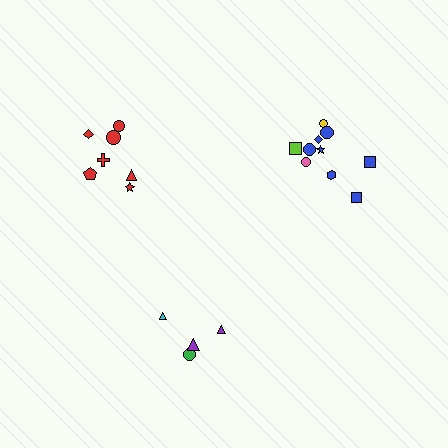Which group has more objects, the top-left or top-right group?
The top-right group.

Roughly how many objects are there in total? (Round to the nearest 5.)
Roughly 20 objects in total.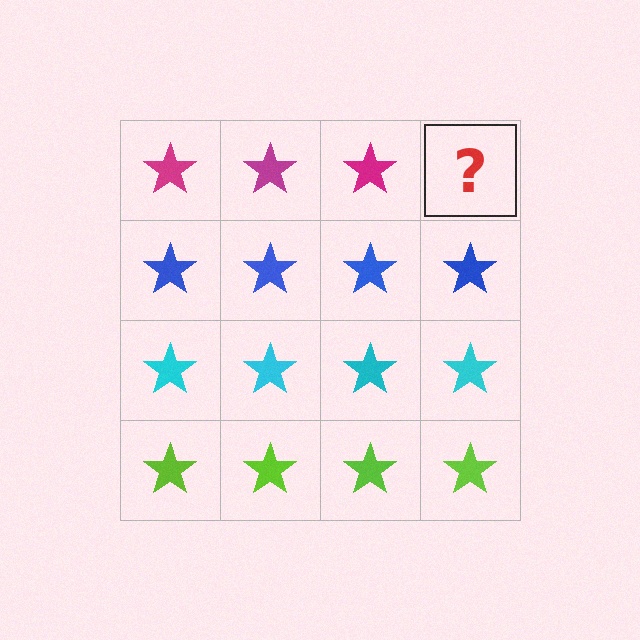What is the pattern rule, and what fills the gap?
The rule is that each row has a consistent color. The gap should be filled with a magenta star.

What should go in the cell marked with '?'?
The missing cell should contain a magenta star.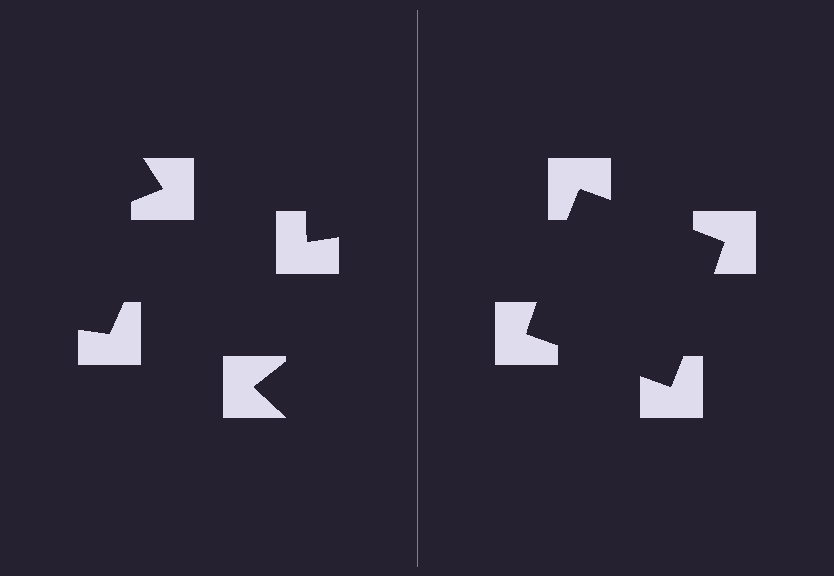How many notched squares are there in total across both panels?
8 — 4 on each side.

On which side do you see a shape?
An illusory square appears on the right side. On the left side the wedge cuts are rotated, so no coherent shape forms.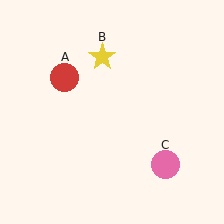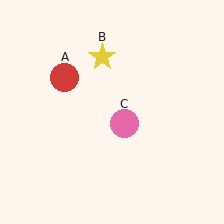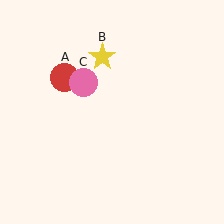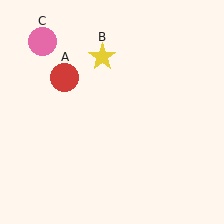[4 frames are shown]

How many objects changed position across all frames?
1 object changed position: pink circle (object C).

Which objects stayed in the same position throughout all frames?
Red circle (object A) and yellow star (object B) remained stationary.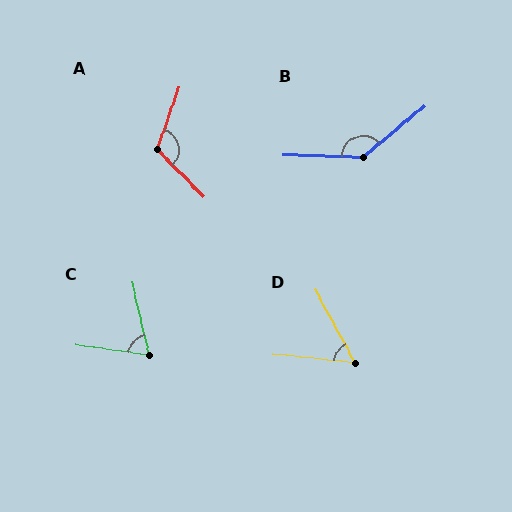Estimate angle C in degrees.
Approximately 69 degrees.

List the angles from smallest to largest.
D (56°), C (69°), A (116°), B (139°).